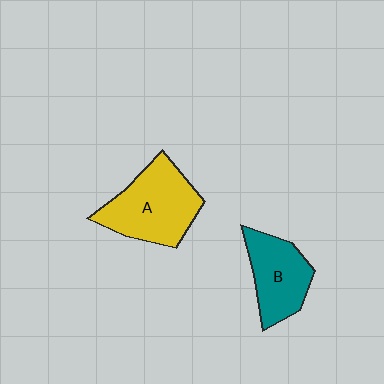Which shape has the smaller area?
Shape B (teal).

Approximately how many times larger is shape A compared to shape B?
Approximately 1.3 times.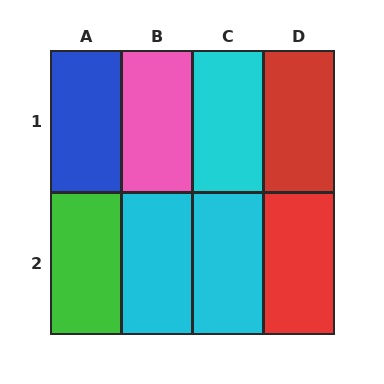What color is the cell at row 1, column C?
Cyan.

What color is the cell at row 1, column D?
Red.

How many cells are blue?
1 cell is blue.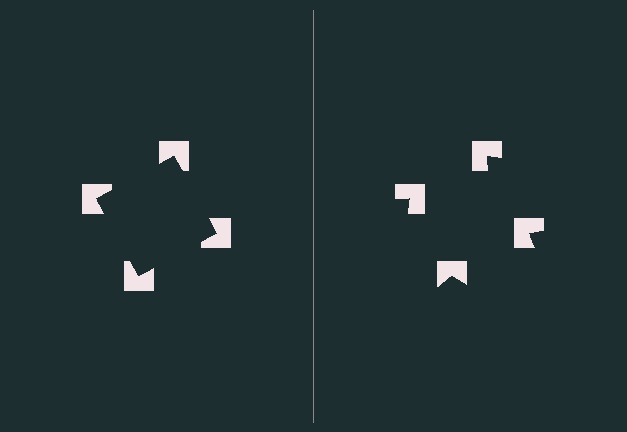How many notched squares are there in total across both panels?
8 — 4 on each side.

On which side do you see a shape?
An illusory square appears on the left side. On the right side the wedge cuts are rotated, so no coherent shape forms.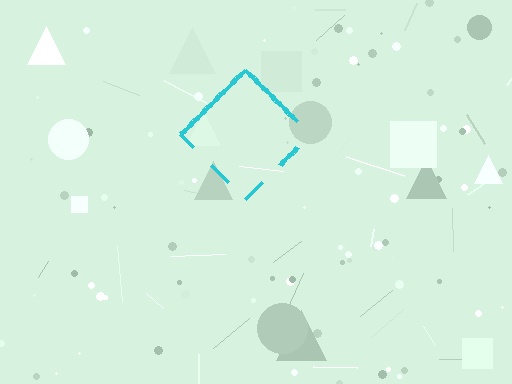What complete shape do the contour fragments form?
The contour fragments form a diamond.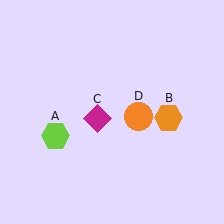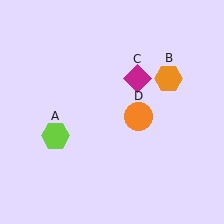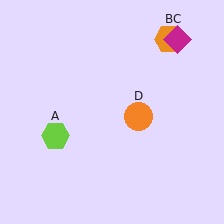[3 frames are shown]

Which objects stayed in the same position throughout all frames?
Lime hexagon (object A) and orange circle (object D) remained stationary.